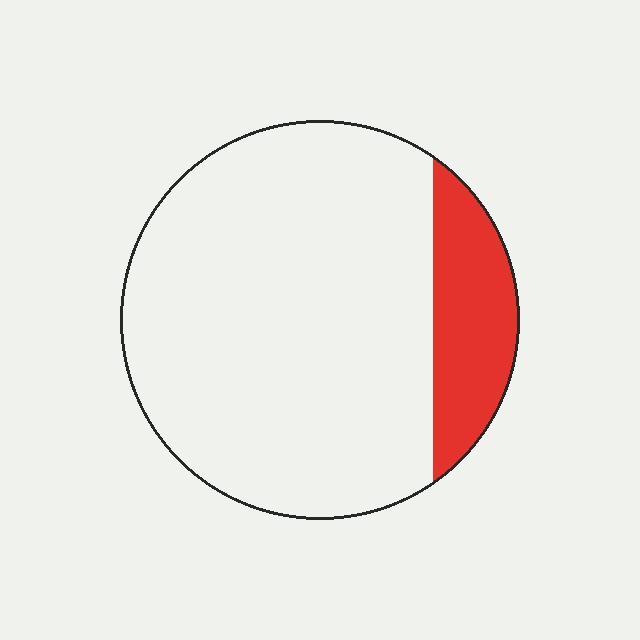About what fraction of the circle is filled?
About one sixth (1/6).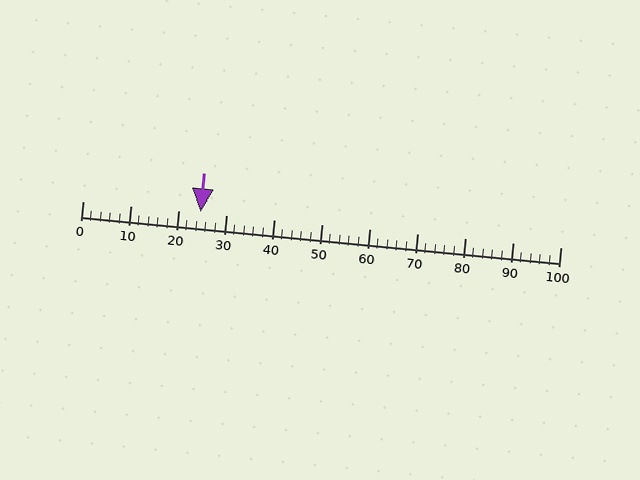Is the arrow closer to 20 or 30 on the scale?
The arrow is closer to 20.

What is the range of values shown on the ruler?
The ruler shows values from 0 to 100.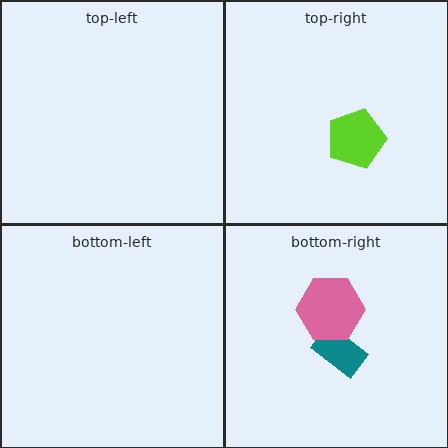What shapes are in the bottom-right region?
The teal rectangle, the pink hexagon.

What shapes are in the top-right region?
The lime pentagon.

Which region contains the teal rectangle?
The bottom-right region.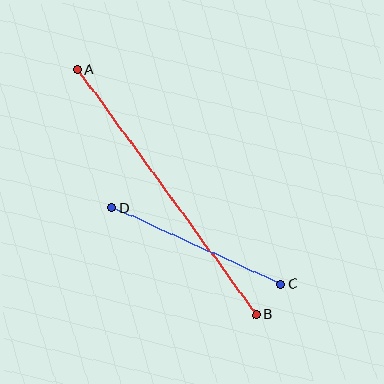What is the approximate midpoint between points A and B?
The midpoint is at approximately (167, 192) pixels.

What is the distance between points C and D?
The distance is approximately 186 pixels.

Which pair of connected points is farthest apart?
Points A and B are farthest apart.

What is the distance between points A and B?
The distance is approximately 304 pixels.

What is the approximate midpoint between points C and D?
The midpoint is at approximately (197, 246) pixels.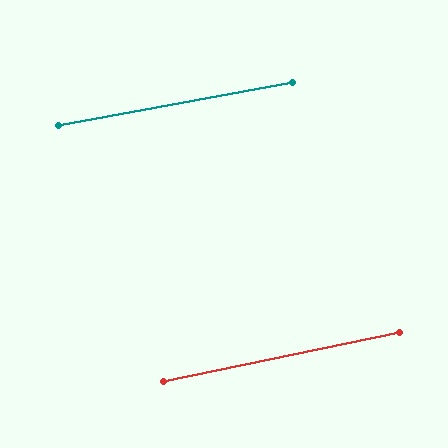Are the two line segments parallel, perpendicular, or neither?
Parallel — their directions differ by only 1.4°.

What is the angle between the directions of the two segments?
Approximately 1 degree.